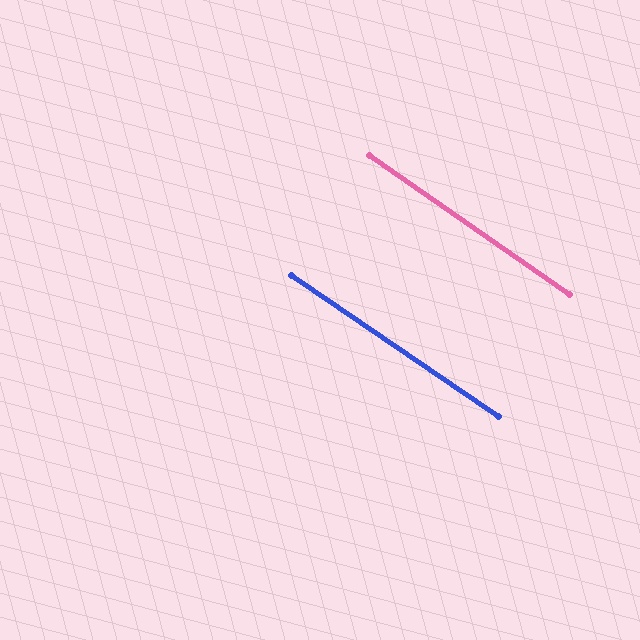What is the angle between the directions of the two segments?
Approximately 0 degrees.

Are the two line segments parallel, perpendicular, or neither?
Parallel — their directions differ by only 0.4°.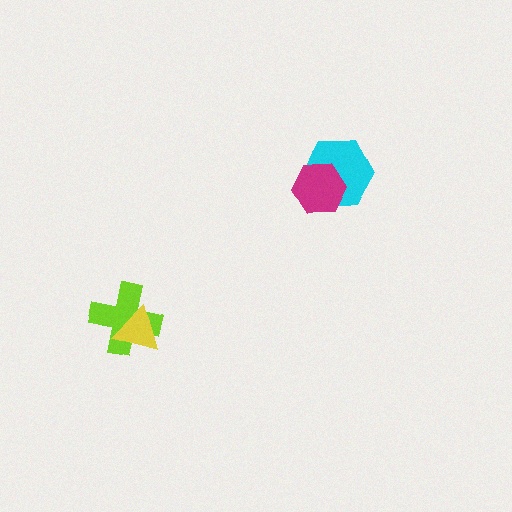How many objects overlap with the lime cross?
1 object overlaps with the lime cross.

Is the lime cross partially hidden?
Yes, it is partially covered by another shape.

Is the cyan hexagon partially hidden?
Yes, it is partially covered by another shape.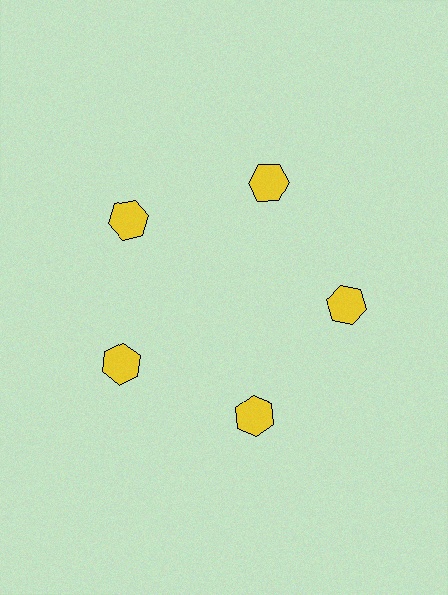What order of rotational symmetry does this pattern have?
This pattern has 5-fold rotational symmetry.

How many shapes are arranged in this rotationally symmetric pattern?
There are 5 shapes, arranged in 5 groups of 1.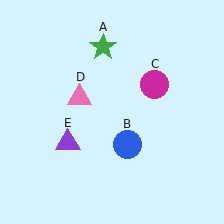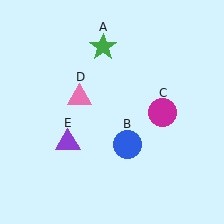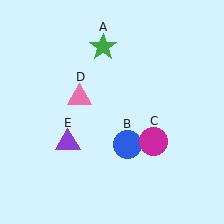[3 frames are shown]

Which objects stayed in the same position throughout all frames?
Green star (object A) and blue circle (object B) and pink triangle (object D) and purple triangle (object E) remained stationary.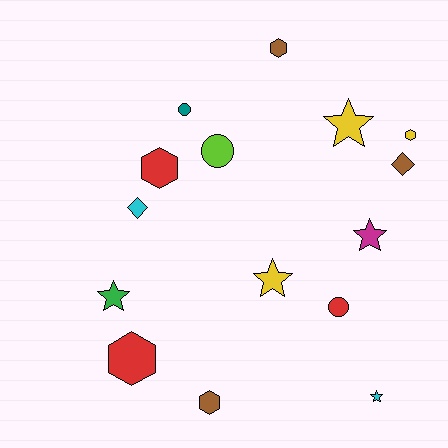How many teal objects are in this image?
There is 1 teal object.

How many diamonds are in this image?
There are 2 diamonds.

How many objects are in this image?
There are 15 objects.